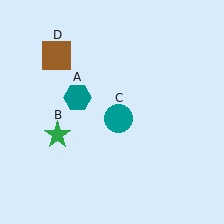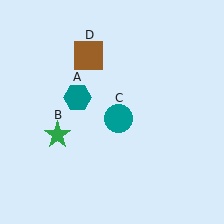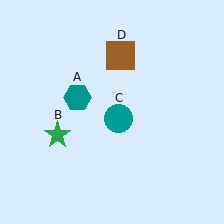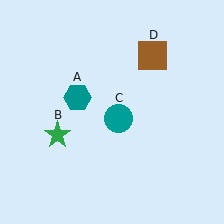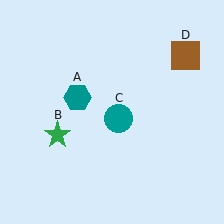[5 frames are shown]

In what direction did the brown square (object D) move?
The brown square (object D) moved right.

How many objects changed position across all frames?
1 object changed position: brown square (object D).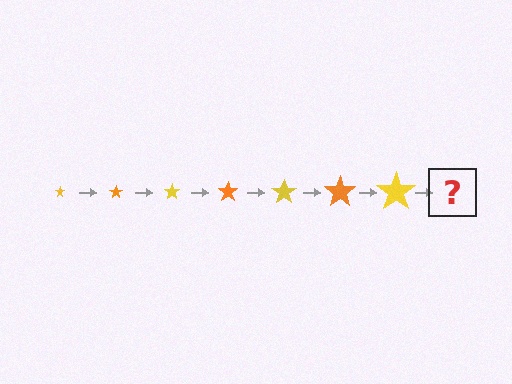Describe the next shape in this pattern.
It should be an orange star, larger than the previous one.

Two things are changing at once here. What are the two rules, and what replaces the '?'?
The two rules are that the star grows larger each step and the color cycles through yellow and orange. The '?' should be an orange star, larger than the previous one.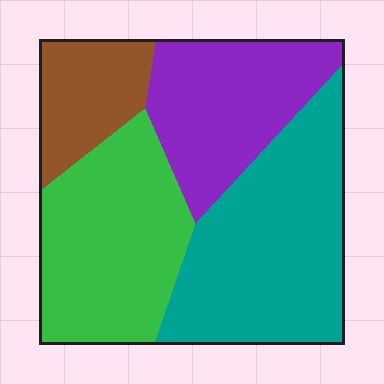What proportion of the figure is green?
Green covers 29% of the figure.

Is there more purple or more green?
Green.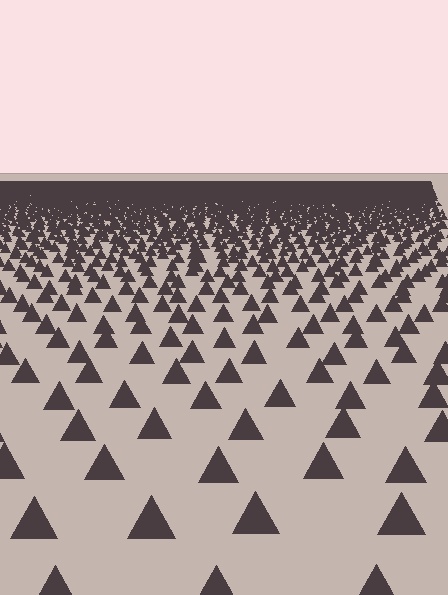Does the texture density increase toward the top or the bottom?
Density increases toward the top.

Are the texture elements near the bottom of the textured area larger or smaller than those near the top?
Larger. Near the bottom, elements are closer to the viewer and appear at a bigger on-screen size.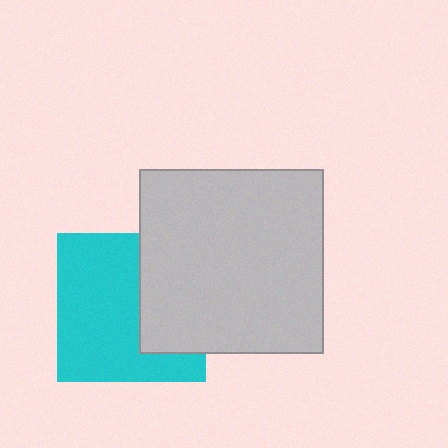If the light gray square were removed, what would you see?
You would see the complete cyan square.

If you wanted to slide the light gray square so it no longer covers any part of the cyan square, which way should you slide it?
Slide it right — that is the most direct way to separate the two shapes.